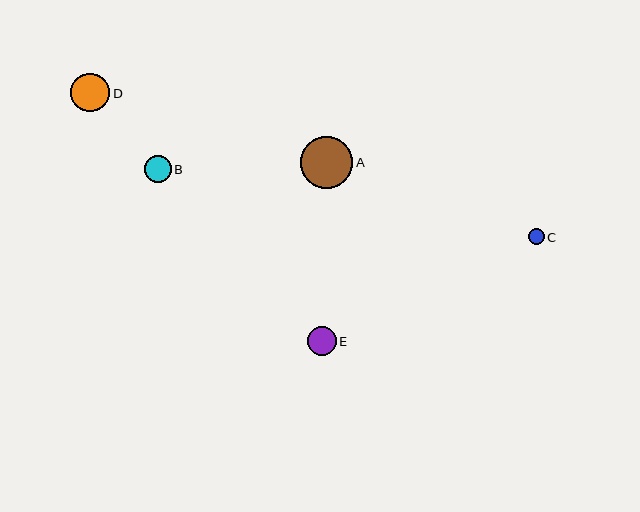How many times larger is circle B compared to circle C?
Circle B is approximately 1.7 times the size of circle C.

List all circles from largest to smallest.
From largest to smallest: A, D, E, B, C.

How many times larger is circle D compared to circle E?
Circle D is approximately 1.3 times the size of circle E.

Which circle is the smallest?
Circle C is the smallest with a size of approximately 16 pixels.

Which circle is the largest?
Circle A is the largest with a size of approximately 52 pixels.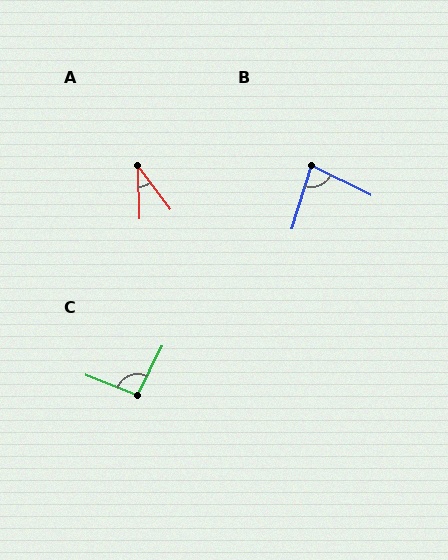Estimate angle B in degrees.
Approximately 81 degrees.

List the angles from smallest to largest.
A (35°), B (81°), C (95°).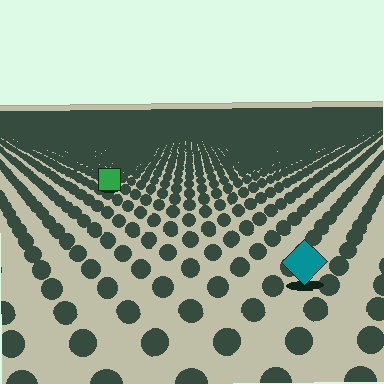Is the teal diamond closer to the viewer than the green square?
Yes. The teal diamond is closer — you can tell from the texture gradient: the ground texture is coarser near it.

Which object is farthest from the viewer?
The green square is farthest from the viewer. It appears smaller and the ground texture around it is denser.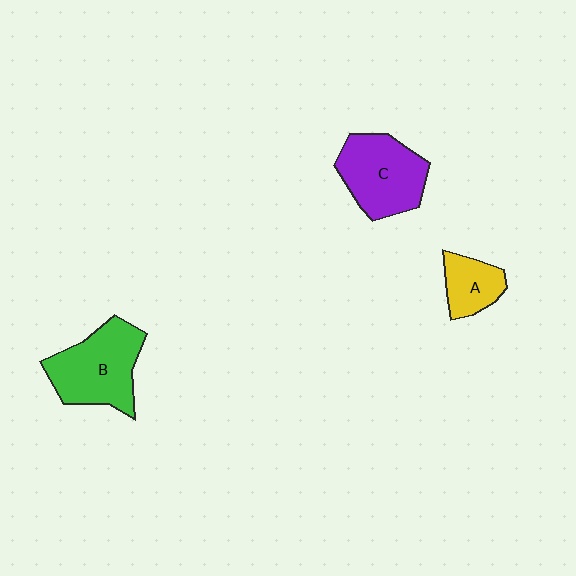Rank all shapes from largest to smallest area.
From largest to smallest: B (green), C (purple), A (yellow).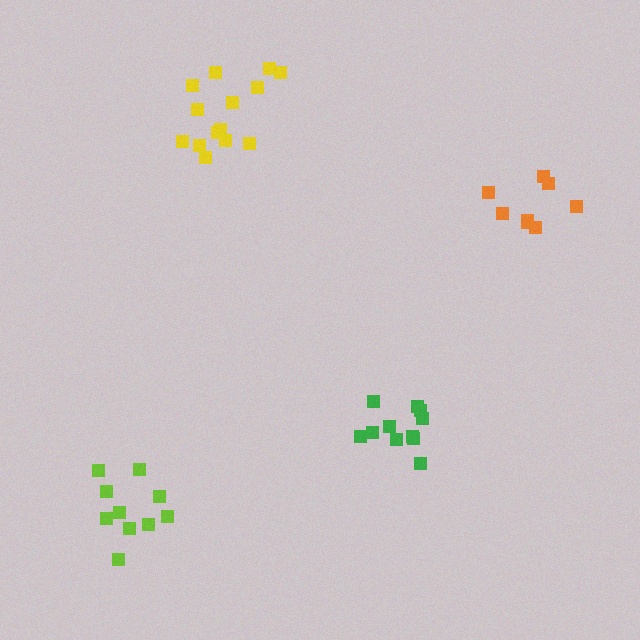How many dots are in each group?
Group 1: 10 dots, Group 2: 11 dots, Group 3: 14 dots, Group 4: 8 dots (43 total).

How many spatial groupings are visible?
There are 4 spatial groupings.